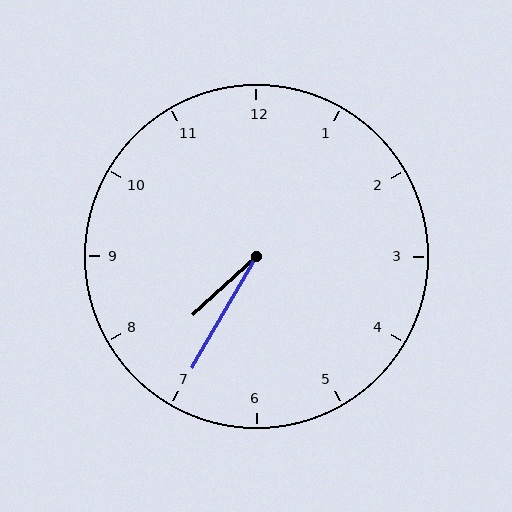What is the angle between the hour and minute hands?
Approximately 18 degrees.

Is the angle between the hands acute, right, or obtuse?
It is acute.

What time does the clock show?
7:35.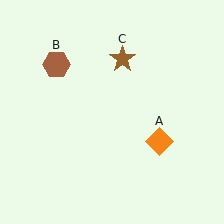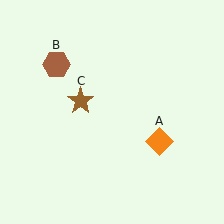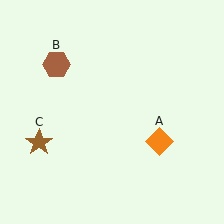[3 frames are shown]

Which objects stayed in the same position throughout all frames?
Orange diamond (object A) and brown hexagon (object B) remained stationary.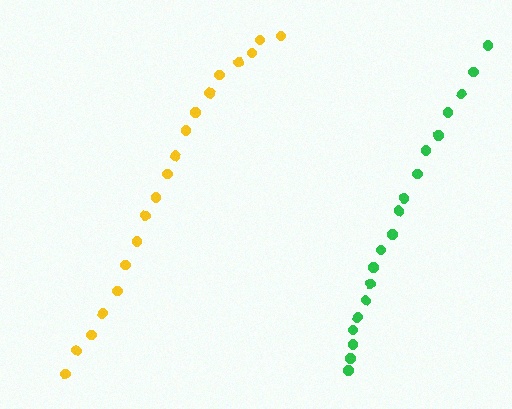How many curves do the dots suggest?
There are 2 distinct paths.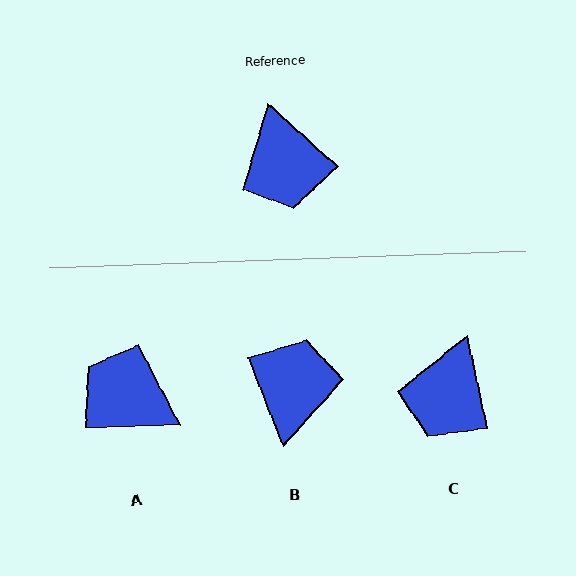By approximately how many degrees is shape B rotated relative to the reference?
Approximately 154 degrees counter-clockwise.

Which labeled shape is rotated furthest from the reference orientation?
B, about 154 degrees away.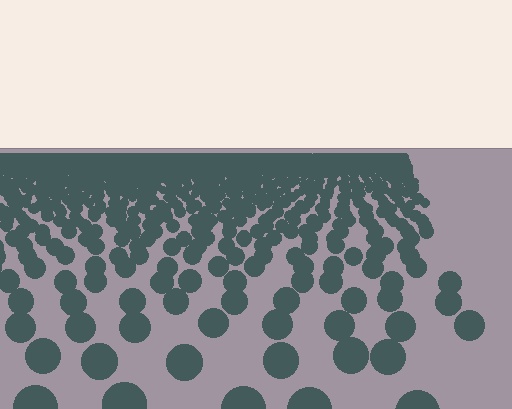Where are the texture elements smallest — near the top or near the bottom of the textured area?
Near the top.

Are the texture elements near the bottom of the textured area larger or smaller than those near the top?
Larger. Near the bottom, elements are closer to the viewer and appear at a bigger on-screen size.